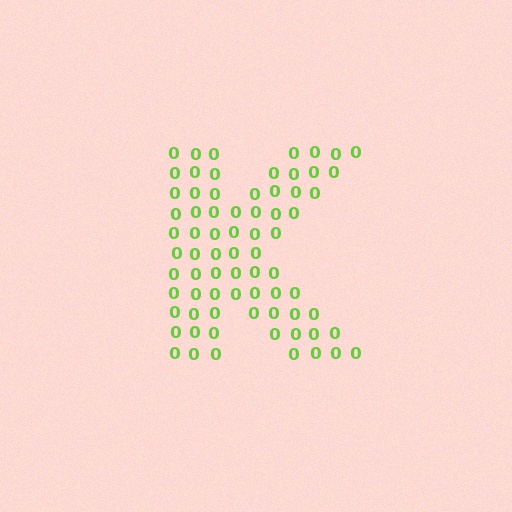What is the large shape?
The large shape is the letter K.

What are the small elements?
The small elements are digit 0's.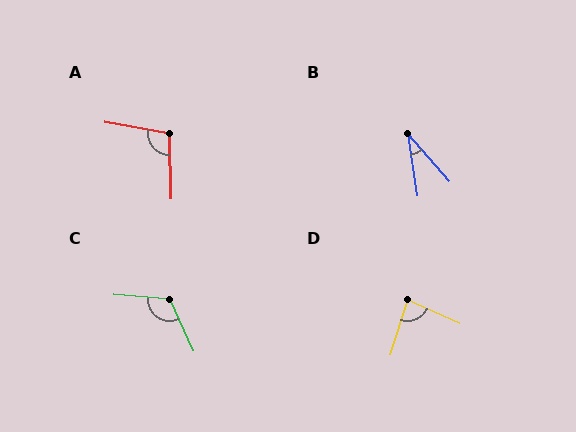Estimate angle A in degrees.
Approximately 102 degrees.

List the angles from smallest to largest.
B (32°), D (84°), A (102°), C (119°).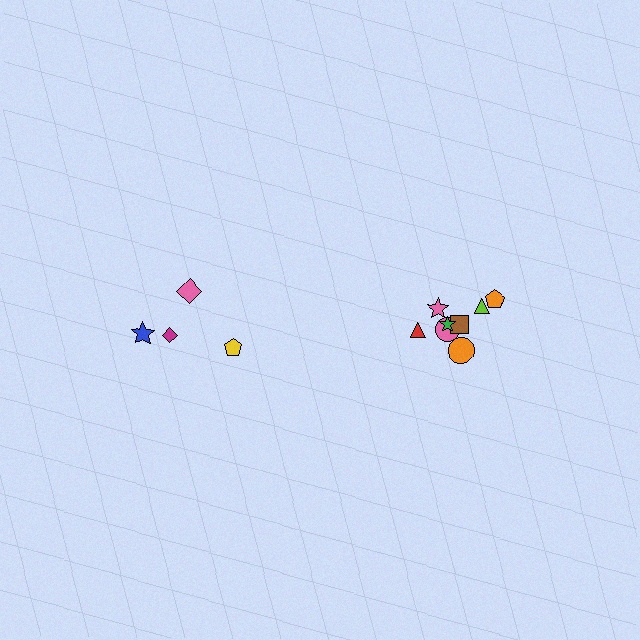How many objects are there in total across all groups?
There are 12 objects.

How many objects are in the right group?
There are 8 objects.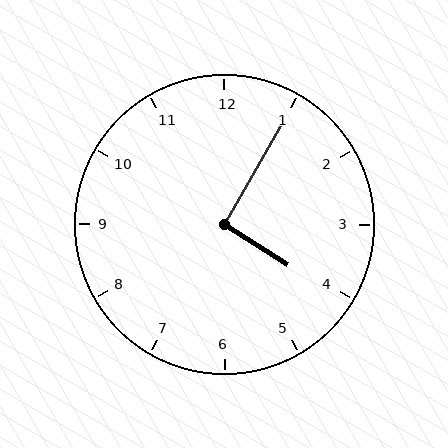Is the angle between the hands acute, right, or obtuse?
It is right.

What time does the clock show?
4:05.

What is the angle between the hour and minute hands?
Approximately 92 degrees.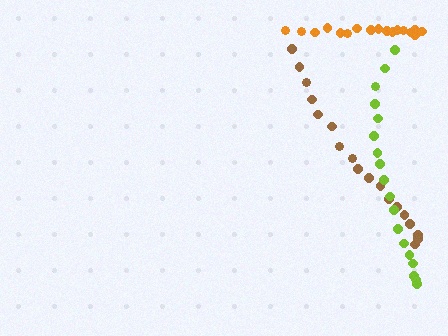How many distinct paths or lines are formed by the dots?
There are 3 distinct paths.